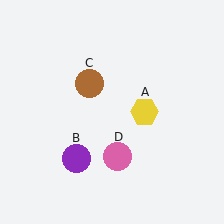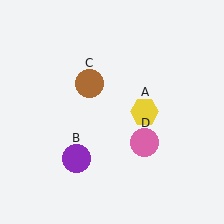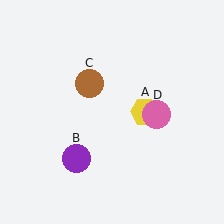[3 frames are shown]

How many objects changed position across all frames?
1 object changed position: pink circle (object D).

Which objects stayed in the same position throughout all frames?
Yellow hexagon (object A) and purple circle (object B) and brown circle (object C) remained stationary.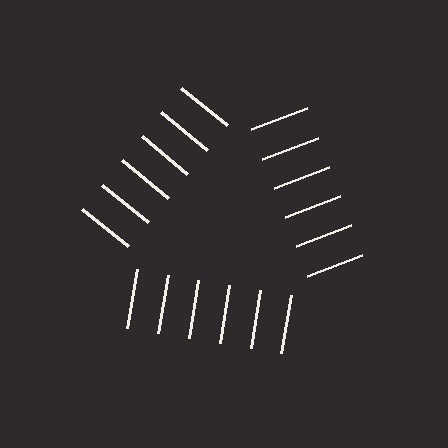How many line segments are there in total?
18 — 6 along each of the 3 edges.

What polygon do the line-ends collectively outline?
An illusory triangle — the line segments terminate on its edges but no continuous stroke is drawn.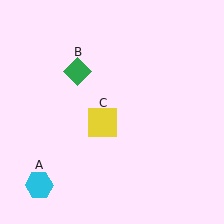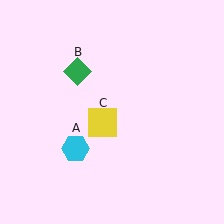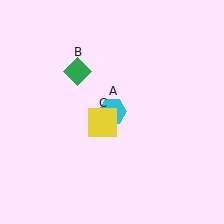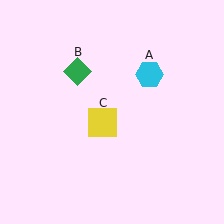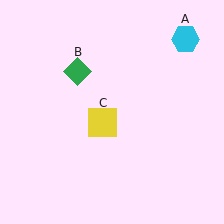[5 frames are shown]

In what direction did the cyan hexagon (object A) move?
The cyan hexagon (object A) moved up and to the right.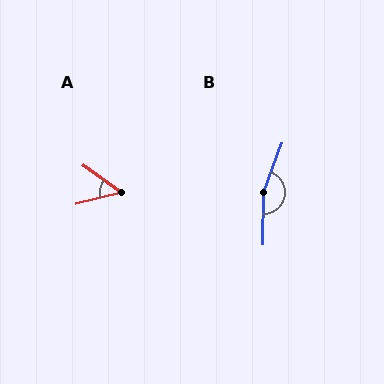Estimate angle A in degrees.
Approximately 50 degrees.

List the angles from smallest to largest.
A (50°), B (160°).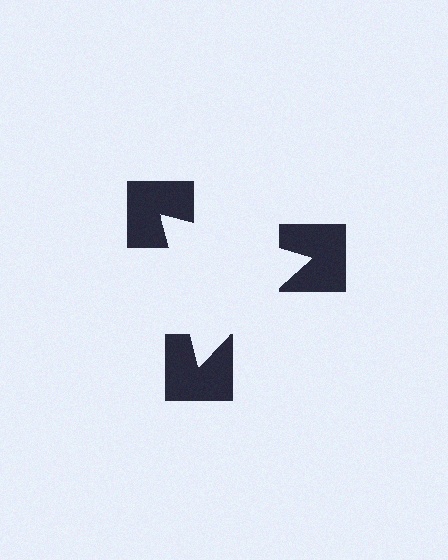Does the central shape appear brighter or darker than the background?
It typically appears slightly brighter than the background, even though no actual brightness change is drawn.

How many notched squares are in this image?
There are 3 — one at each vertex of the illusory triangle.